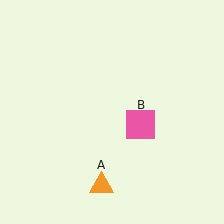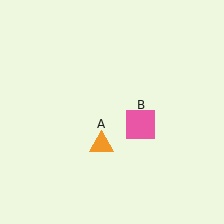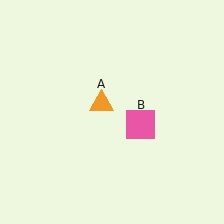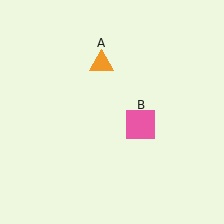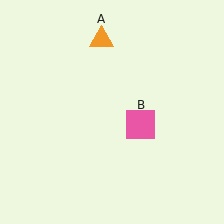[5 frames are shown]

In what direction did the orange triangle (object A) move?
The orange triangle (object A) moved up.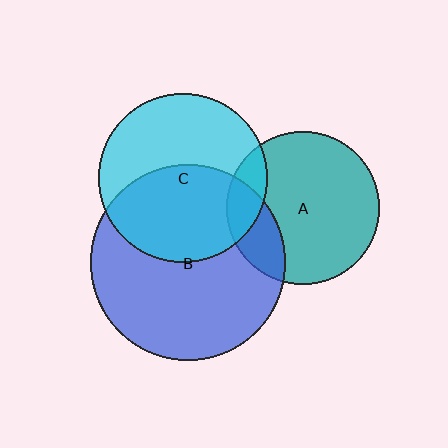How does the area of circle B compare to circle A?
Approximately 1.6 times.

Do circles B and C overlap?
Yes.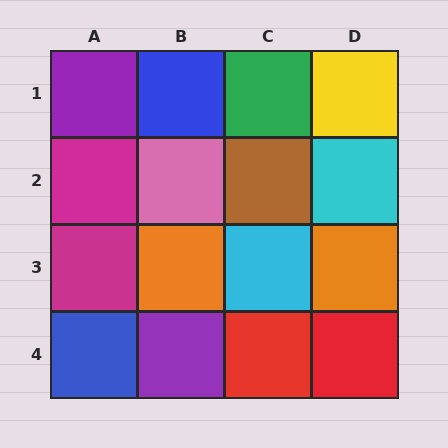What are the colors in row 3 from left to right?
Magenta, orange, cyan, orange.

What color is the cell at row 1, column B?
Blue.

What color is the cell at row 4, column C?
Red.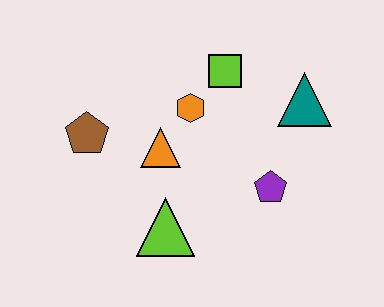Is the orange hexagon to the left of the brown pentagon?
No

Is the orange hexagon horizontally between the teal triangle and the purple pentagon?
No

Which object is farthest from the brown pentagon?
The teal triangle is farthest from the brown pentagon.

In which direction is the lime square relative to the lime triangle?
The lime square is above the lime triangle.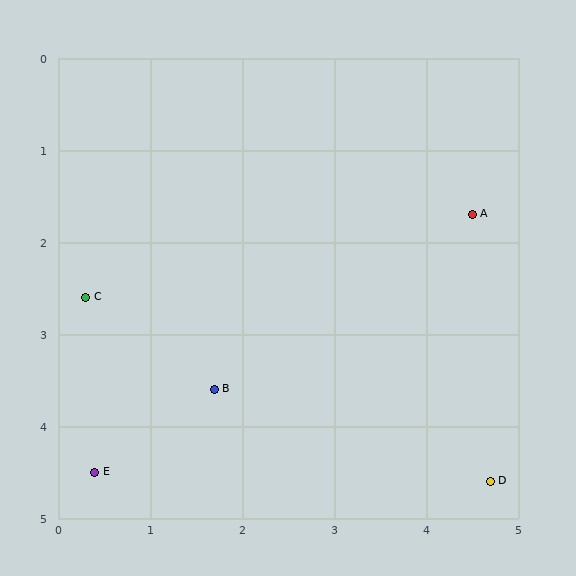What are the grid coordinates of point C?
Point C is at approximately (0.3, 2.6).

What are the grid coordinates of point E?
Point E is at approximately (0.4, 4.5).